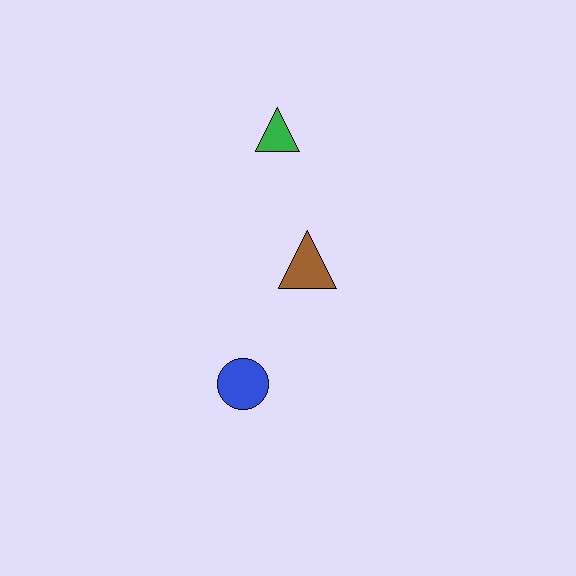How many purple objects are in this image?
There are no purple objects.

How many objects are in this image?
There are 3 objects.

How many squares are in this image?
There are no squares.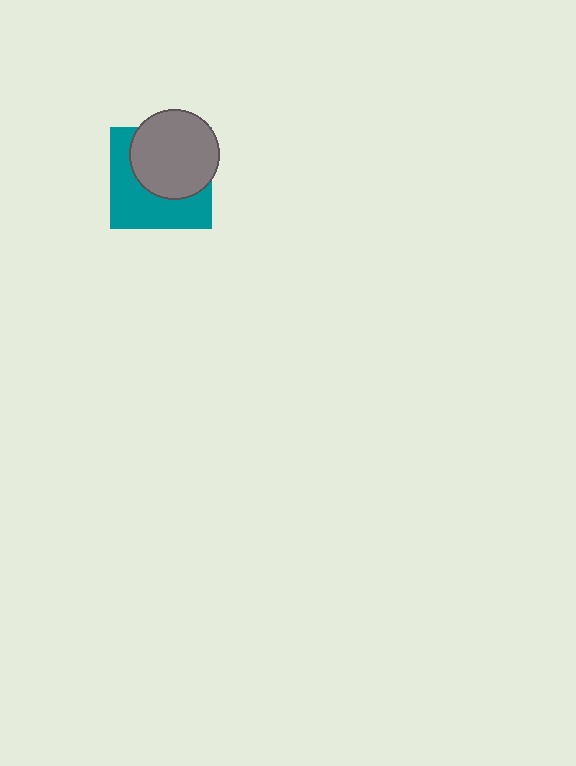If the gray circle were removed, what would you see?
You would see the complete teal square.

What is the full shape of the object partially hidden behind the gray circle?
The partially hidden object is a teal square.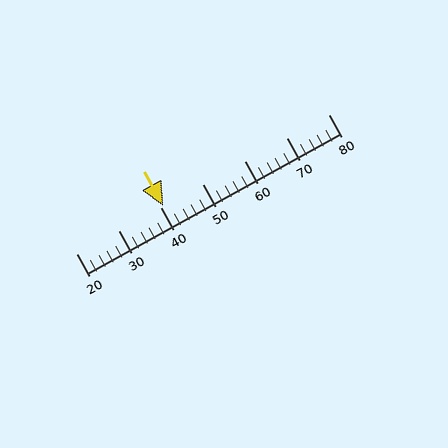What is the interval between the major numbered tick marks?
The major tick marks are spaced 10 units apart.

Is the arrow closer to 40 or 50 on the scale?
The arrow is closer to 40.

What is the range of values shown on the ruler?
The ruler shows values from 20 to 80.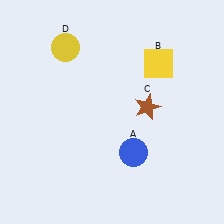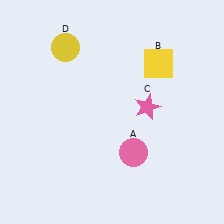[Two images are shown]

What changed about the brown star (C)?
In Image 1, C is brown. In Image 2, it changed to pink.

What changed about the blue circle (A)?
In Image 1, A is blue. In Image 2, it changed to pink.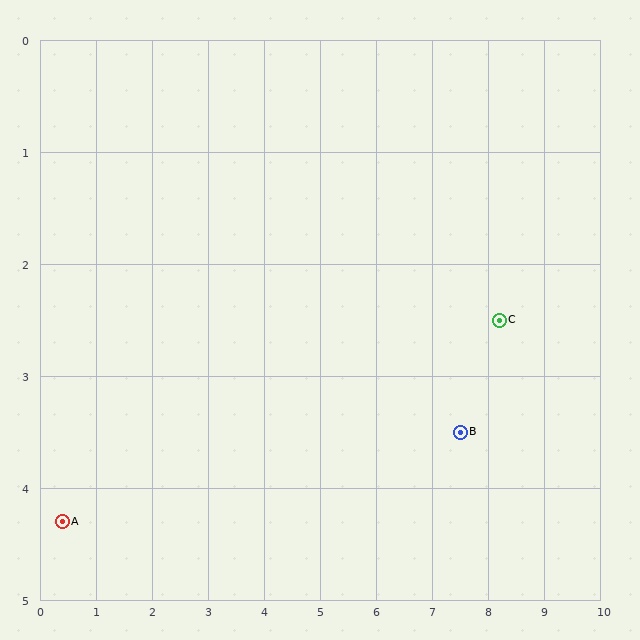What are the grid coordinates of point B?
Point B is at approximately (7.5, 3.5).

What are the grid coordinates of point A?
Point A is at approximately (0.4, 4.3).